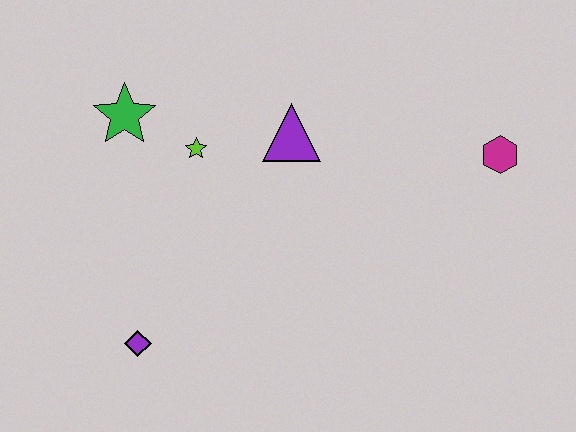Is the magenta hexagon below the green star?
Yes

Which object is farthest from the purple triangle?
The purple diamond is farthest from the purple triangle.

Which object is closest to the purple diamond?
The lime star is closest to the purple diamond.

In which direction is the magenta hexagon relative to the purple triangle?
The magenta hexagon is to the right of the purple triangle.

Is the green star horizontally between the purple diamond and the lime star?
No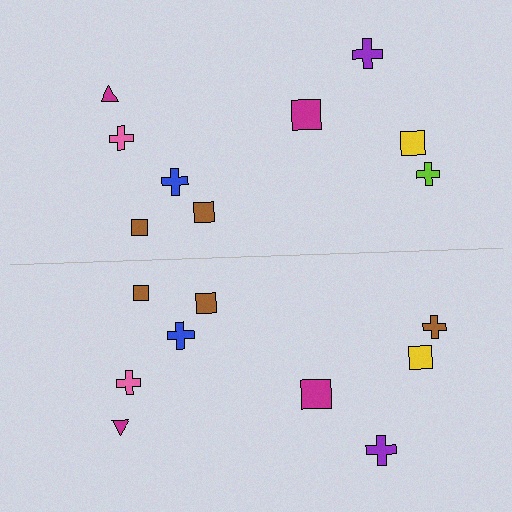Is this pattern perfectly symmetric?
No, the pattern is not perfectly symmetric. The brown cross on the bottom side breaks the symmetry — its mirror counterpart is lime.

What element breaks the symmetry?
The brown cross on the bottom side breaks the symmetry — its mirror counterpart is lime.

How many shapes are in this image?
There are 18 shapes in this image.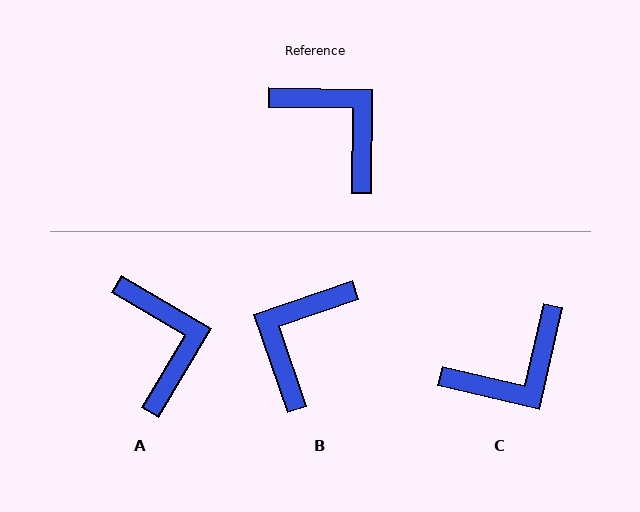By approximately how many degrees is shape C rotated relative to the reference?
Approximately 102 degrees clockwise.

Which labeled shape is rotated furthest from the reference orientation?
B, about 110 degrees away.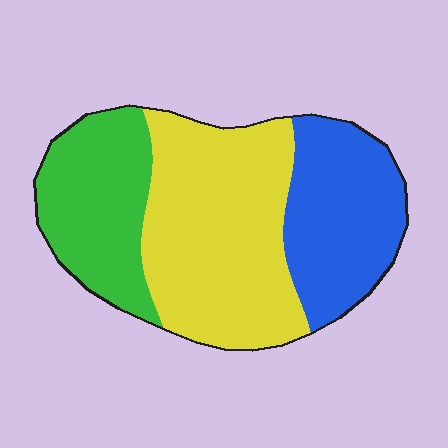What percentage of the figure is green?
Green takes up about one quarter (1/4) of the figure.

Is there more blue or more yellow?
Yellow.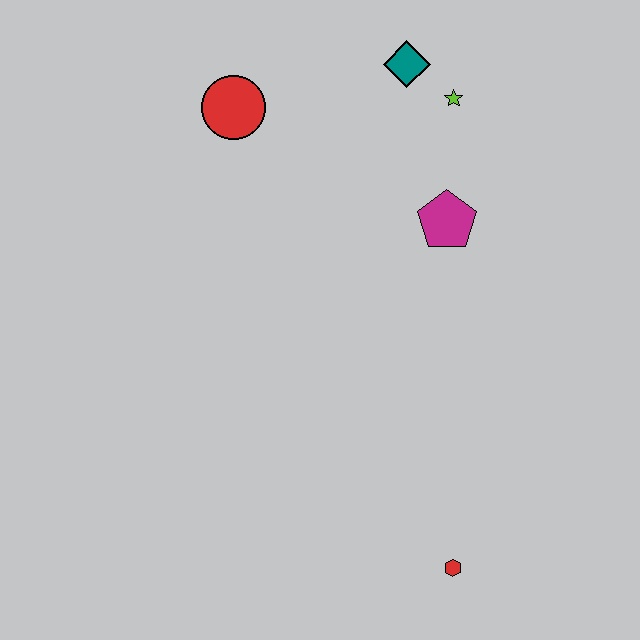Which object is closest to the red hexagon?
The magenta pentagon is closest to the red hexagon.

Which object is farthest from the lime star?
The red hexagon is farthest from the lime star.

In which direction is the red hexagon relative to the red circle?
The red hexagon is below the red circle.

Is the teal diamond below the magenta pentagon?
No